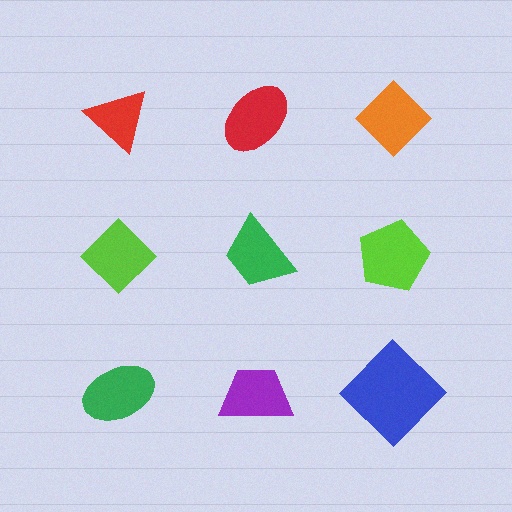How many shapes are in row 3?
3 shapes.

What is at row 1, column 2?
A red ellipse.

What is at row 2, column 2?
A green trapezoid.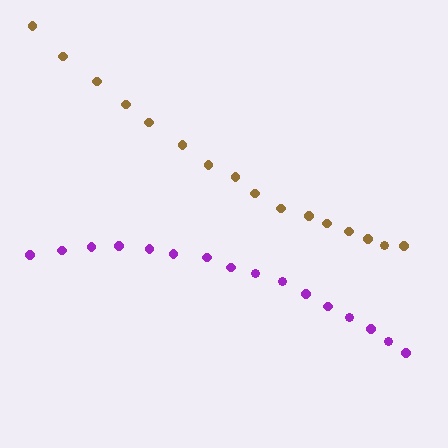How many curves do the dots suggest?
There are 2 distinct paths.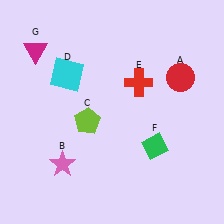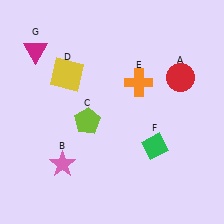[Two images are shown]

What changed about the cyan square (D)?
In Image 1, D is cyan. In Image 2, it changed to yellow.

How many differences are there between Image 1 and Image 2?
There are 2 differences between the two images.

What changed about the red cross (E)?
In Image 1, E is red. In Image 2, it changed to orange.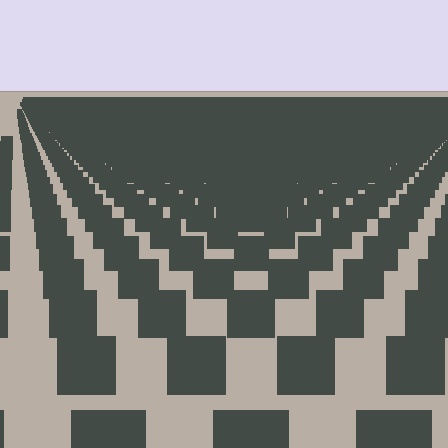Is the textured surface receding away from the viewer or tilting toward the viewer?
The surface is receding away from the viewer. Texture elements get smaller and denser toward the top.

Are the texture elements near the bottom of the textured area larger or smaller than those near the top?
Larger. Near the bottom, elements are closer to the viewer and appear at a bigger on-screen size.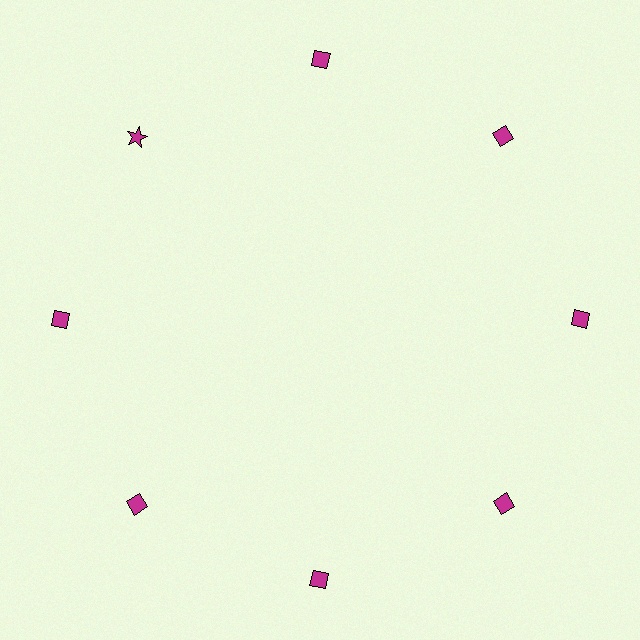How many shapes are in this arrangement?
There are 8 shapes arranged in a ring pattern.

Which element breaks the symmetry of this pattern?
The magenta star at roughly the 10 o'clock position breaks the symmetry. All other shapes are magenta diamonds.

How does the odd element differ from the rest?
It has a different shape: star instead of diamond.